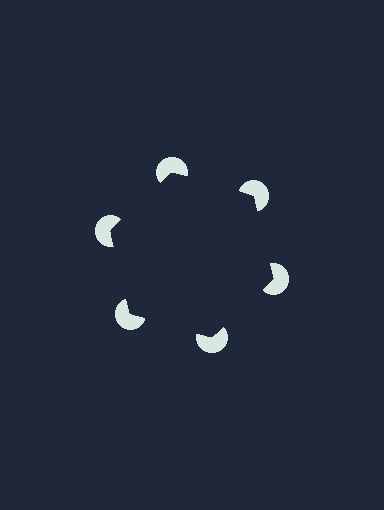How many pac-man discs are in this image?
There are 6 — one at each vertex of the illusory hexagon.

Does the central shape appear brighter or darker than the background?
It typically appears slightly darker than the background, even though no actual brightness change is drawn.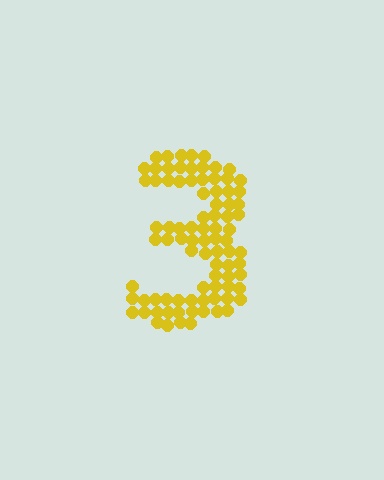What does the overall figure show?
The overall figure shows the digit 3.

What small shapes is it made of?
It is made of small circles.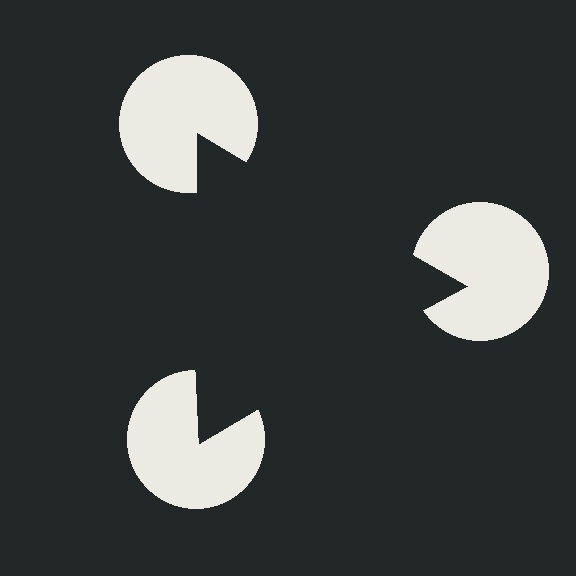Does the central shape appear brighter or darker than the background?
It typically appears slightly darker than the background, even though no actual brightness change is drawn.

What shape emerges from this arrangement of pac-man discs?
An illusory triangle — its edges are inferred from the aligned wedge cuts in the pac-man discs, not physically drawn.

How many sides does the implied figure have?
3 sides.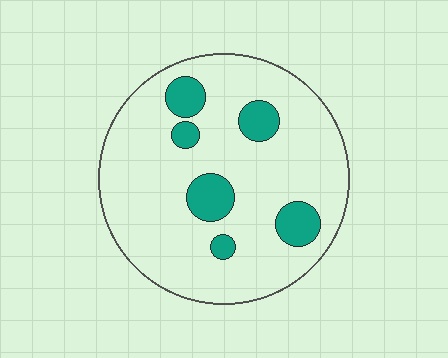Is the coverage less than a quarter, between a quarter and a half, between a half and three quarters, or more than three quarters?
Less than a quarter.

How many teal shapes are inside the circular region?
6.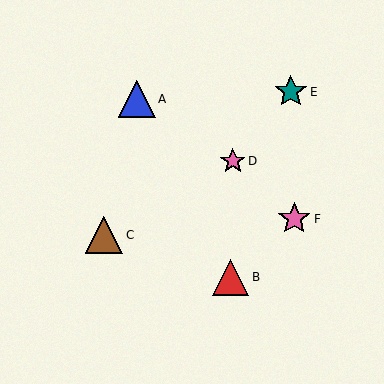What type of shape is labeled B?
Shape B is a red triangle.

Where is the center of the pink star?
The center of the pink star is at (294, 219).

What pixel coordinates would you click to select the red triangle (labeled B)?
Click at (231, 277) to select the red triangle B.